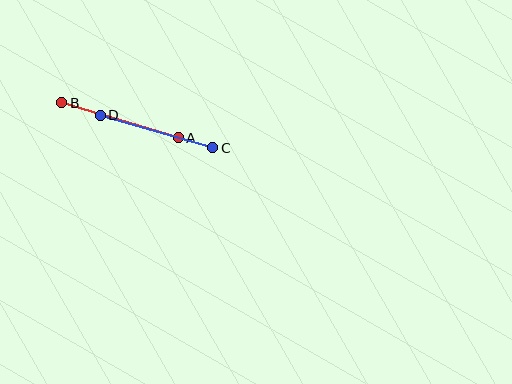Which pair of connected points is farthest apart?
Points A and B are farthest apart.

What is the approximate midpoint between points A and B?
The midpoint is at approximately (120, 120) pixels.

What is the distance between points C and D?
The distance is approximately 117 pixels.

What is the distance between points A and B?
The distance is approximately 122 pixels.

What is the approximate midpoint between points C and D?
The midpoint is at approximately (156, 131) pixels.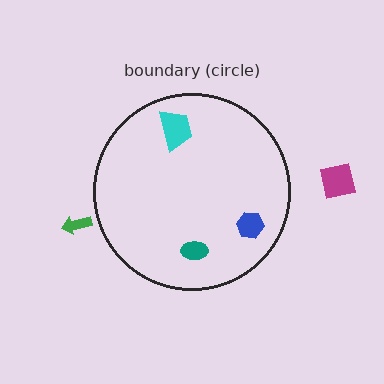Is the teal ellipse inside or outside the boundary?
Inside.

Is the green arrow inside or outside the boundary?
Outside.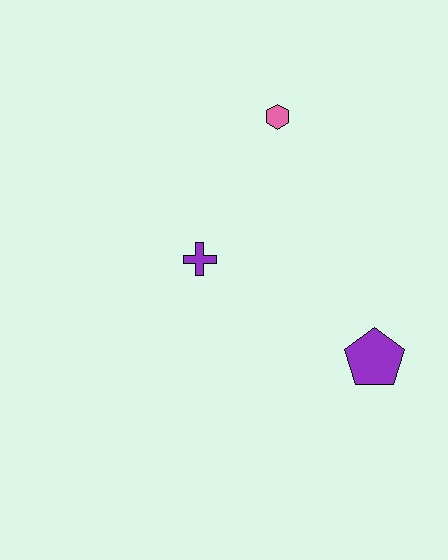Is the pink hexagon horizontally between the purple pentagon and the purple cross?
Yes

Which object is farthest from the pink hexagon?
The purple pentagon is farthest from the pink hexagon.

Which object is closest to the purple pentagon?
The purple cross is closest to the purple pentagon.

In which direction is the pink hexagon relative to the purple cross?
The pink hexagon is above the purple cross.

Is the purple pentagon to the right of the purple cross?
Yes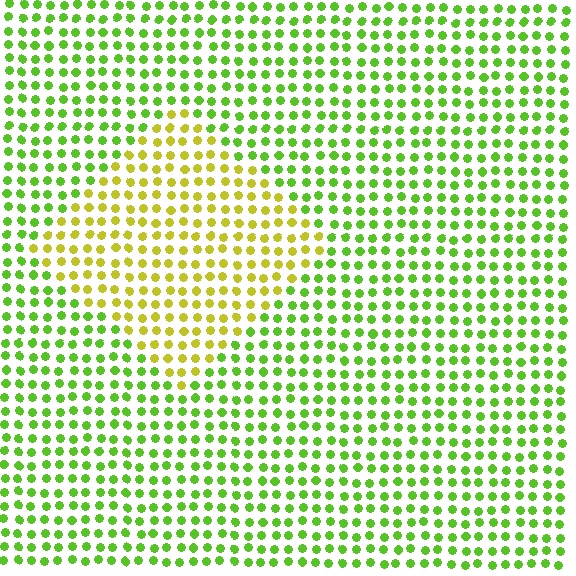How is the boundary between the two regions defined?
The boundary is defined purely by a slight shift in hue (about 40 degrees). Spacing, size, and orientation are identical on both sides.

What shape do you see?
I see a diamond.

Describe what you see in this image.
The image is filled with small lime elements in a uniform arrangement. A diamond-shaped region is visible where the elements are tinted to a slightly different hue, forming a subtle color boundary.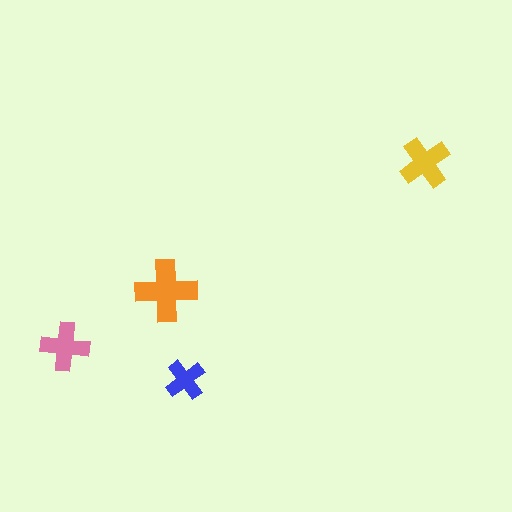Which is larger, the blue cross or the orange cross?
The orange one.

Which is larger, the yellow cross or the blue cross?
The yellow one.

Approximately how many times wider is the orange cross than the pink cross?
About 1.5 times wider.